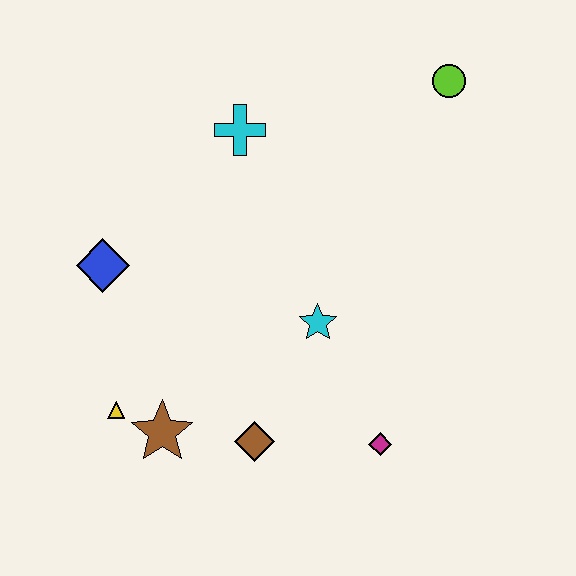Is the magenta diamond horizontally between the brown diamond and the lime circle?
Yes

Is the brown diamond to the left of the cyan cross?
No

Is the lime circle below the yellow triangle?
No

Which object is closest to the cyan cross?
The blue diamond is closest to the cyan cross.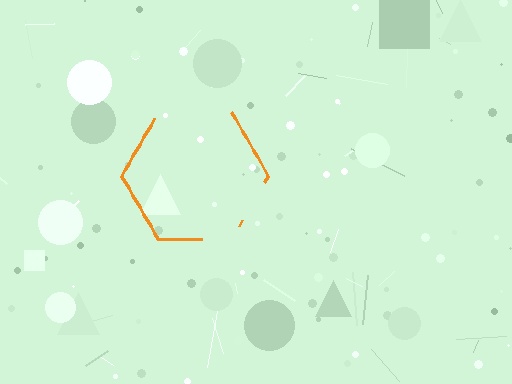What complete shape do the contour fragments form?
The contour fragments form a hexagon.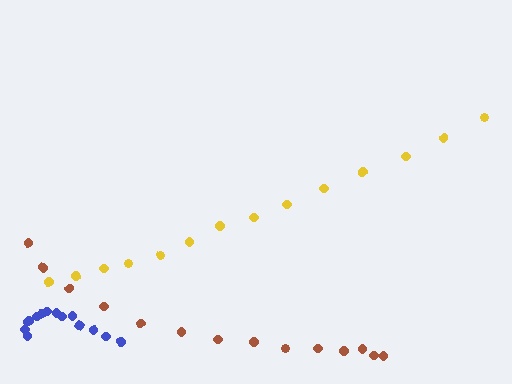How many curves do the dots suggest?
There are 3 distinct paths.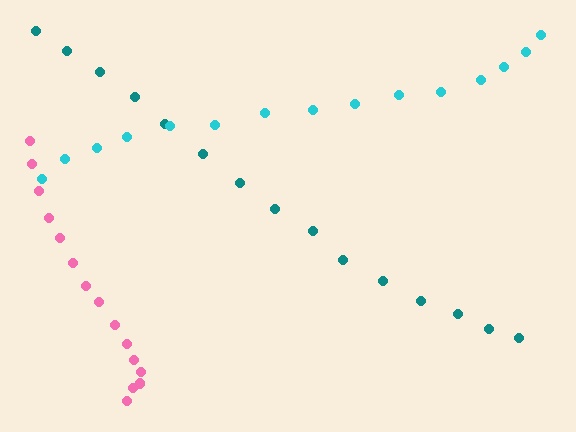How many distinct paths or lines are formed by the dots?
There are 3 distinct paths.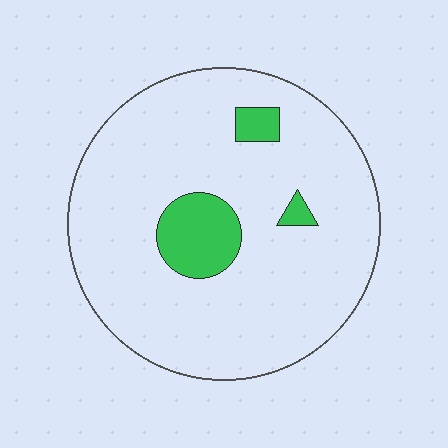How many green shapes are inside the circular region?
3.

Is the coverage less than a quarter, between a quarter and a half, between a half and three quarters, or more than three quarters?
Less than a quarter.